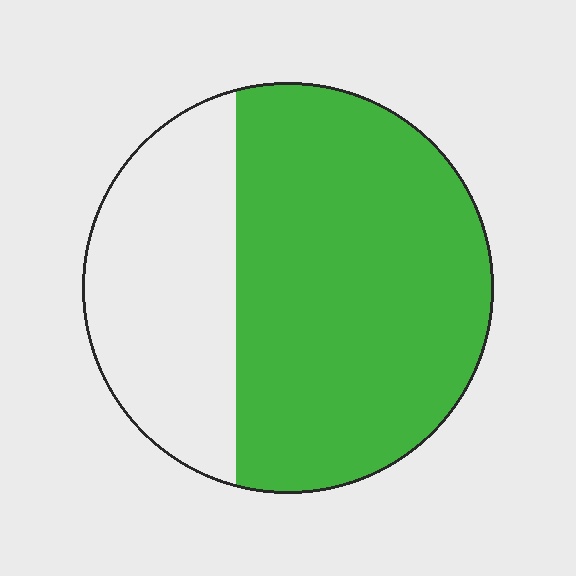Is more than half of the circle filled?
Yes.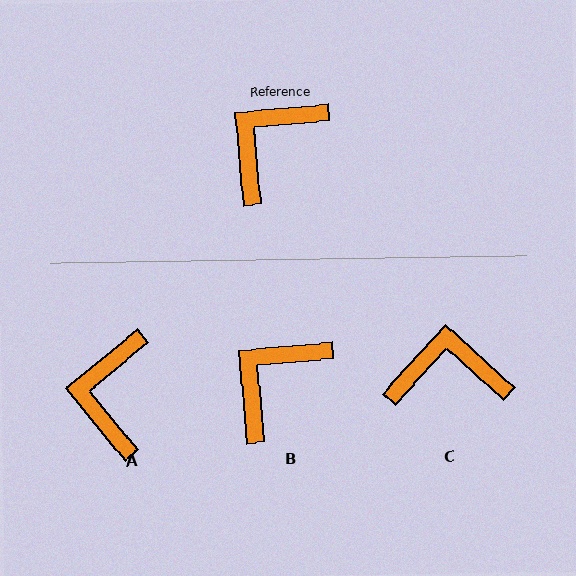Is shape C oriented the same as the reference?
No, it is off by about 47 degrees.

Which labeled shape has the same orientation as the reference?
B.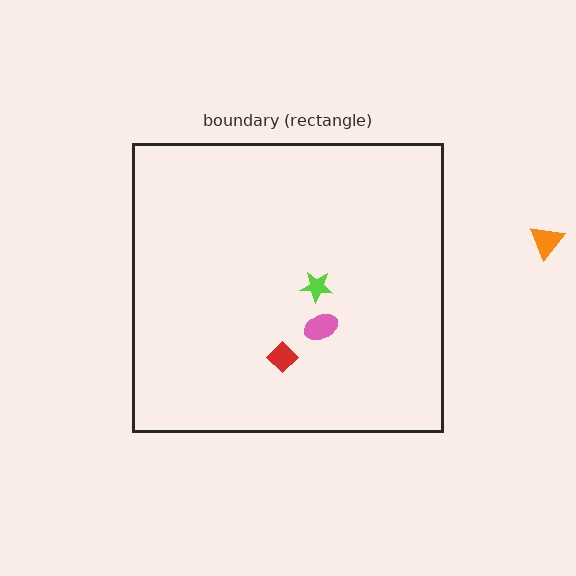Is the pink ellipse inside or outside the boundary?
Inside.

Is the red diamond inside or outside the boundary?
Inside.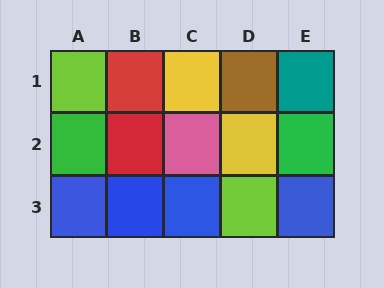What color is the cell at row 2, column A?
Green.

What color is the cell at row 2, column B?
Red.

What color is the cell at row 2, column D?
Yellow.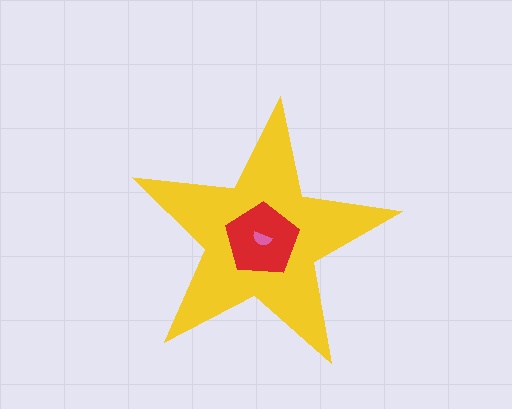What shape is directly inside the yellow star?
The red pentagon.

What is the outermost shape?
The yellow star.